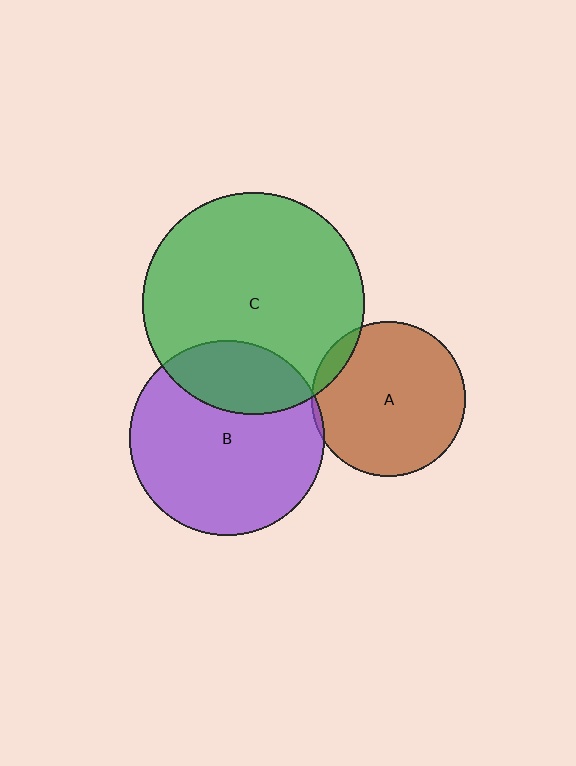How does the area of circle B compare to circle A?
Approximately 1.6 times.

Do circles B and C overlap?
Yes.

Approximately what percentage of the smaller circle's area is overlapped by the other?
Approximately 25%.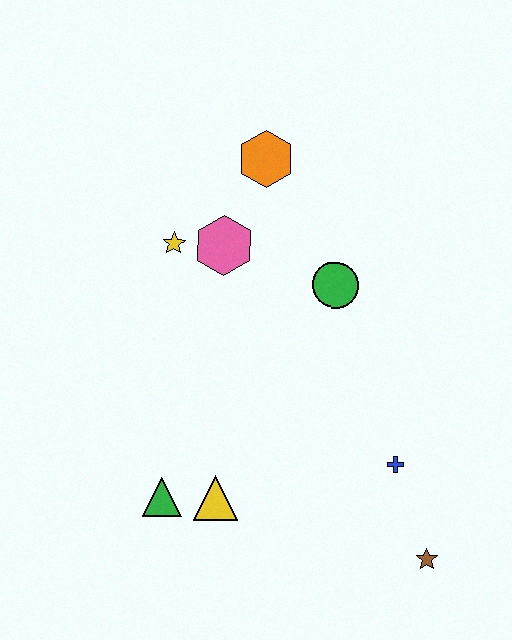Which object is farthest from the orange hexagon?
The brown star is farthest from the orange hexagon.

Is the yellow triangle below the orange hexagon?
Yes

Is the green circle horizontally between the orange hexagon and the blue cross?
Yes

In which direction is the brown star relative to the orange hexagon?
The brown star is below the orange hexagon.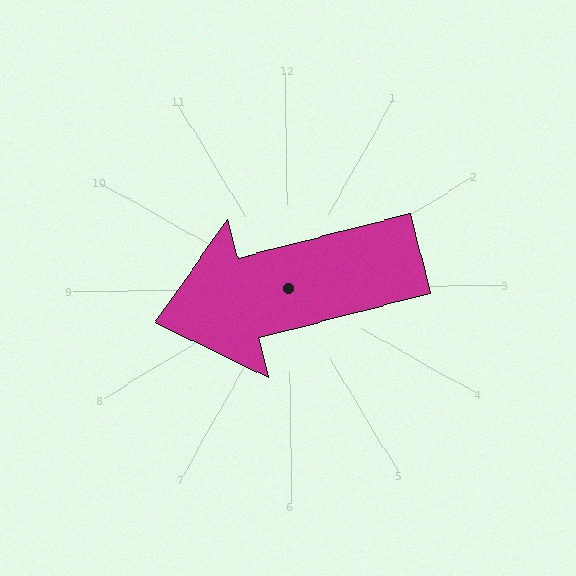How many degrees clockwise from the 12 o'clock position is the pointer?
Approximately 256 degrees.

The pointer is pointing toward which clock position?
Roughly 9 o'clock.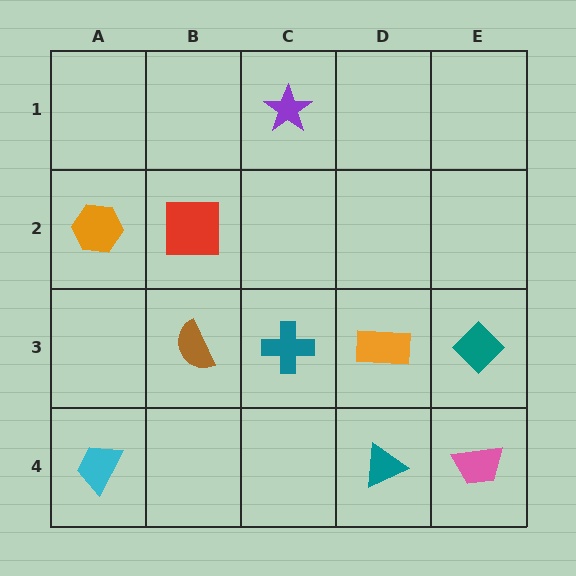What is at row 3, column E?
A teal diamond.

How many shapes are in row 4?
3 shapes.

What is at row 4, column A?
A cyan trapezoid.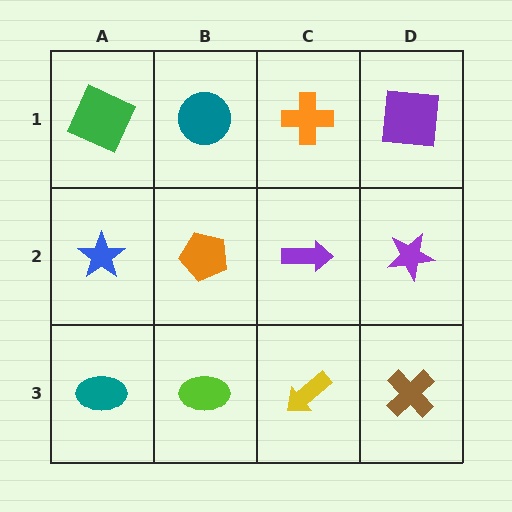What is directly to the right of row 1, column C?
A purple square.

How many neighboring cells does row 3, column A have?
2.